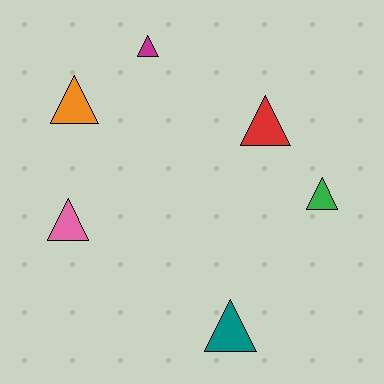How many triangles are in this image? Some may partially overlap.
There are 6 triangles.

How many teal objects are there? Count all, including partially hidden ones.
There is 1 teal object.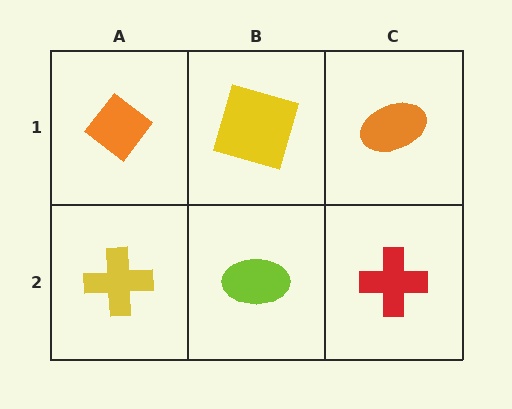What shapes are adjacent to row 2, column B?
A yellow square (row 1, column B), a yellow cross (row 2, column A), a red cross (row 2, column C).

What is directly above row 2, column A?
An orange diamond.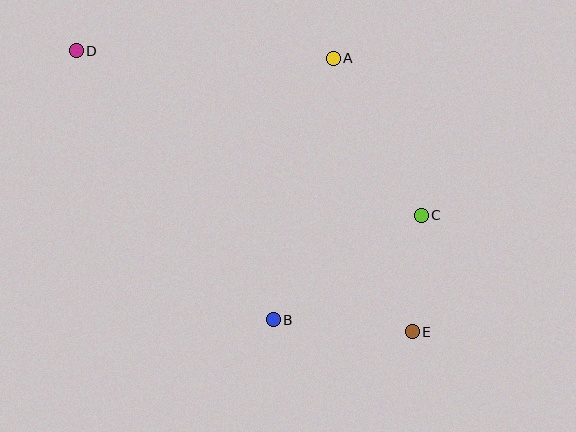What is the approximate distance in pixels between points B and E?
The distance between B and E is approximately 140 pixels.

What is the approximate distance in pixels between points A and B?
The distance between A and B is approximately 268 pixels.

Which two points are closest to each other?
Points C and E are closest to each other.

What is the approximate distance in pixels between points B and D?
The distance between B and D is approximately 333 pixels.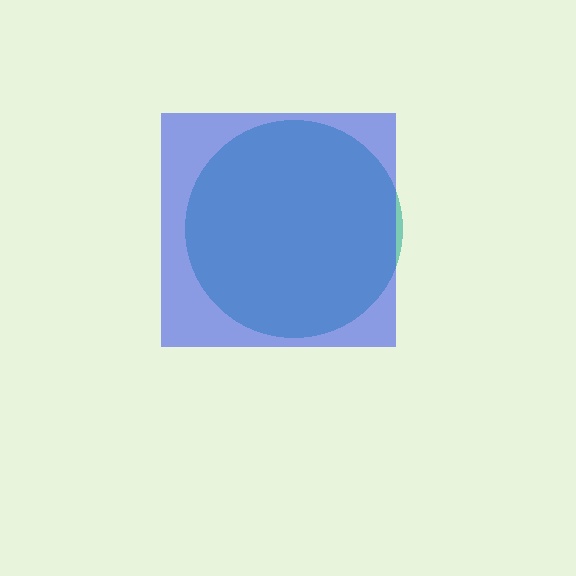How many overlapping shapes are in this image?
There are 2 overlapping shapes in the image.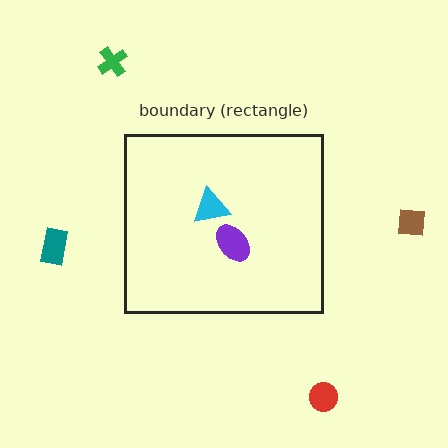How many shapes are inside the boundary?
2 inside, 4 outside.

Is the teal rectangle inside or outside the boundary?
Outside.